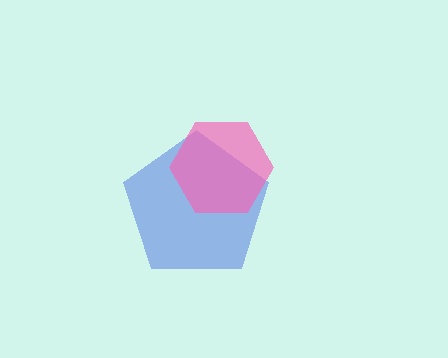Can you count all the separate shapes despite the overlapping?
Yes, there are 2 separate shapes.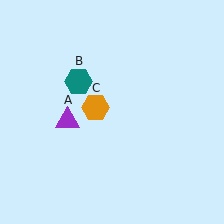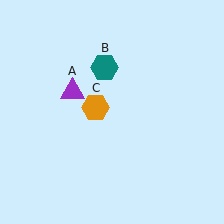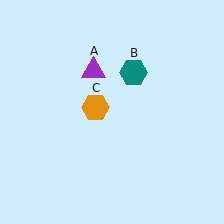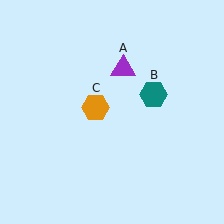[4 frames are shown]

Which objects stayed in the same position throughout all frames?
Orange hexagon (object C) remained stationary.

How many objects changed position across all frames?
2 objects changed position: purple triangle (object A), teal hexagon (object B).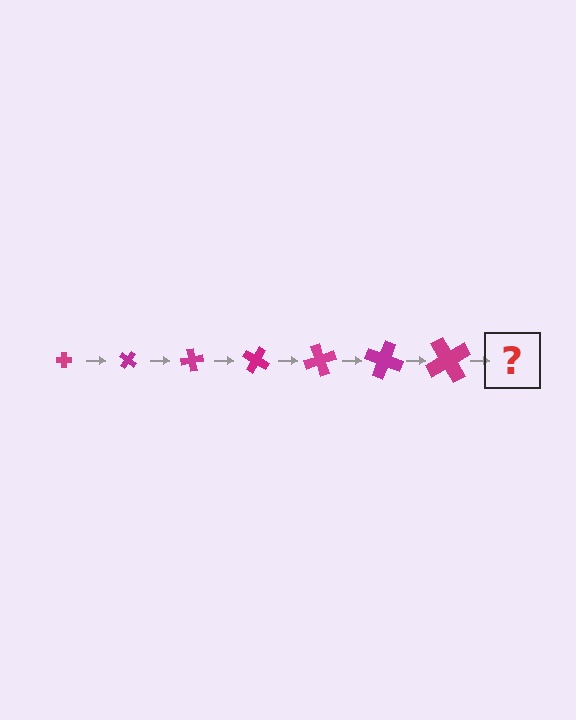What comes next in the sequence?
The next element should be a cross, larger than the previous one and rotated 280 degrees from the start.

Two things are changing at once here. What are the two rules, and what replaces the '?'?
The two rules are that the cross grows larger each step and it rotates 40 degrees each step. The '?' should be a cross, larger than the previous one and rotated 280 degrees from the start.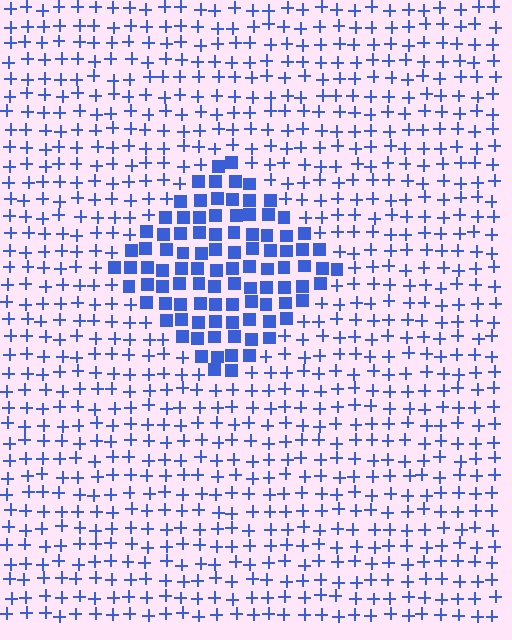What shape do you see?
I see a diamond.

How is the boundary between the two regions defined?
The boundary is defined by a change in element shape: squares inside vs. plus signs outside. All elements share the same color and spacing.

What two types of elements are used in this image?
The image uses squares inside the diamond region and plus signs outside it.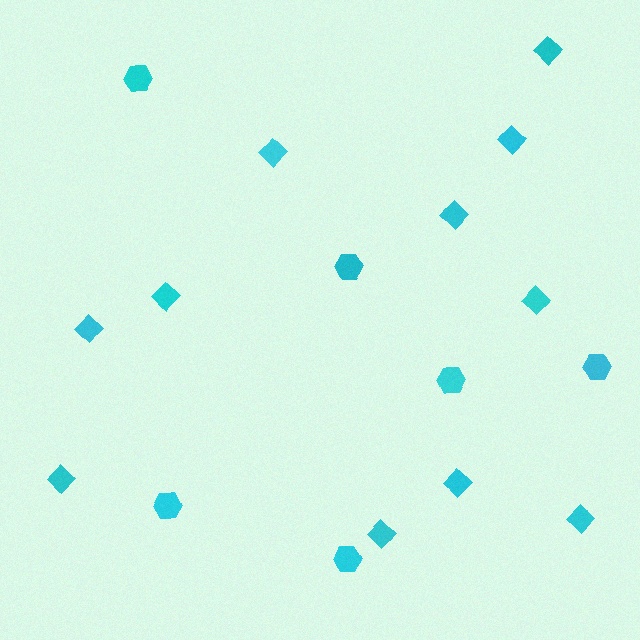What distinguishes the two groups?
There are 2 groups: one group of diamonds (11) and one group of hexagons (6).